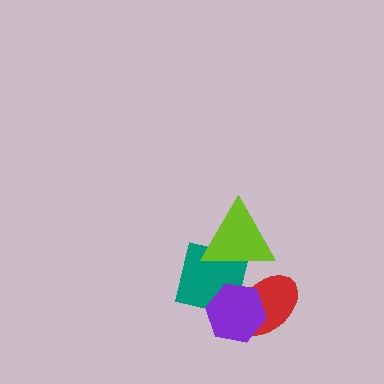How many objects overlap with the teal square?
3 objects overlap with the teal square.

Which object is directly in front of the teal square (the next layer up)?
The purple hexagon is directly in front of the teal square.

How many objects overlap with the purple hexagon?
2 objects overlap with the purple hexagon.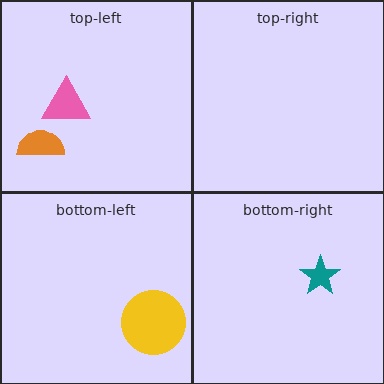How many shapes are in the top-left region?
2.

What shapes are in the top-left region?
The pink triangle, the orange semicircle.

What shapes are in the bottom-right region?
The teal star.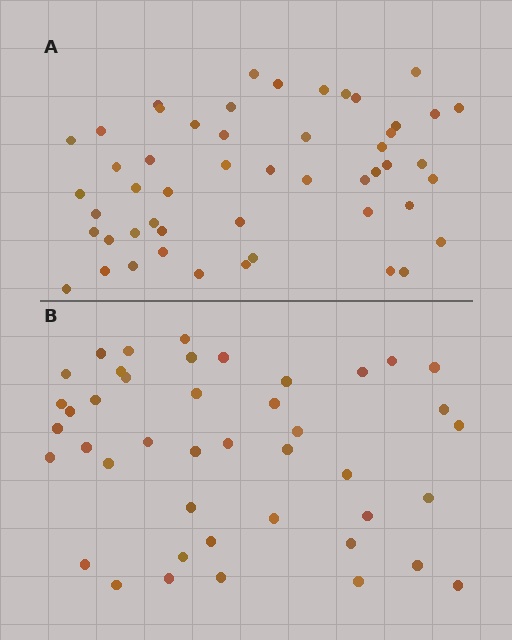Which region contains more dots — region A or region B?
Region A (the top region) has more dots.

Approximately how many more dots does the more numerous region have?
Region A has roughly 8 or so more dots than region B.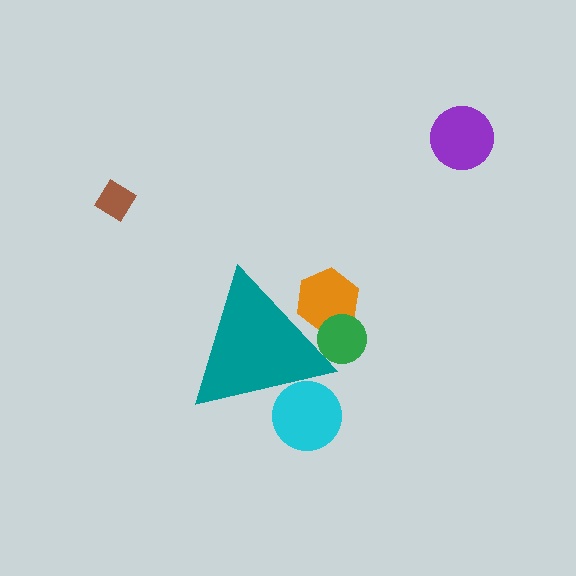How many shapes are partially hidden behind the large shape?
3 shapes are partially hidden.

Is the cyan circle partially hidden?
Yes, the cyan circle is partially hidden behind the teal triangle.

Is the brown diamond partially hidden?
No, the brown diamond is fully visible.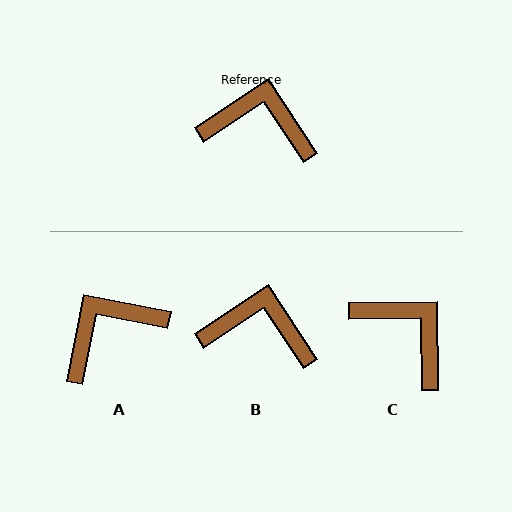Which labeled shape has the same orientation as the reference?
B.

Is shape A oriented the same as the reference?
No, it is off by about 45 degrees.